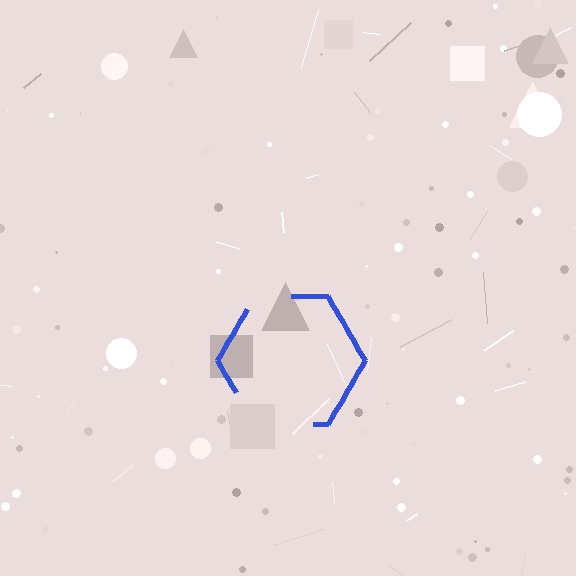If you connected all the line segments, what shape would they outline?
They would outline a hexagon.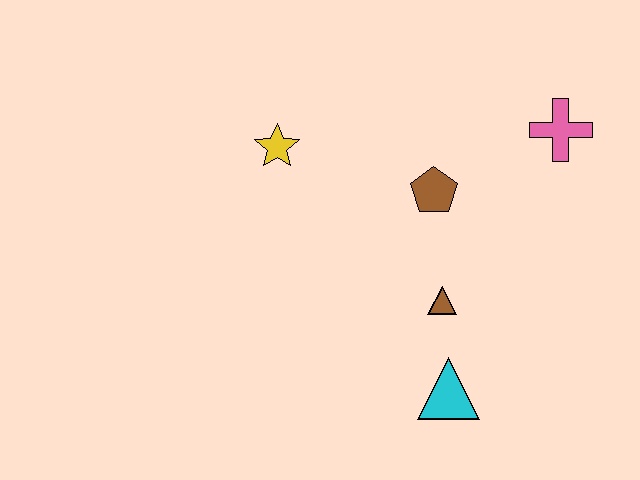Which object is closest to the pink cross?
The brown pentagon is closest to the pink cross.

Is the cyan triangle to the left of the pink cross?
Yes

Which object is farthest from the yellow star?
The cyan triangle is farthest from the yellow star.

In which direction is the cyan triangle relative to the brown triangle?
The cyan triangle is below the brown triangle.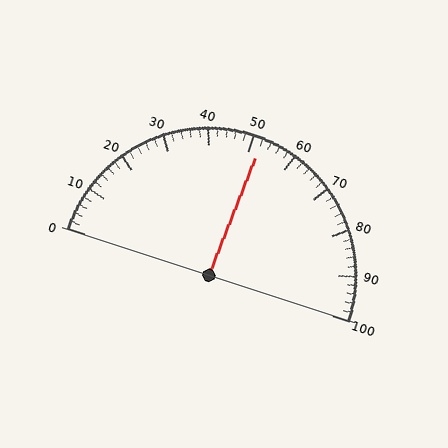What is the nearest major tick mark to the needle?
The nearest major tick mark is 50.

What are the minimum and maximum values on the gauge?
The gauge ranges from 0 to 100.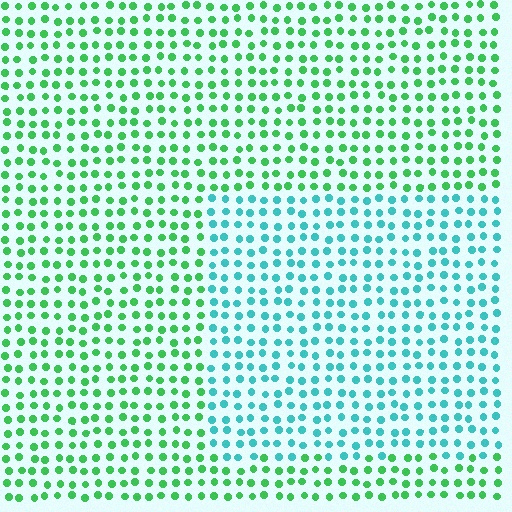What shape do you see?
I see a rectangle.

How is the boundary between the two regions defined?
The boundary is defined purely by a slight shift in hue (about 48 degrees). Spacing, size, and orientation are identical on both sides.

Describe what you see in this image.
The image is filled with small green elements in a uniform arrangement. A rectangle-shaped region is visible where the elements are tinted to a slightly different hue, forming a subtle color boundary.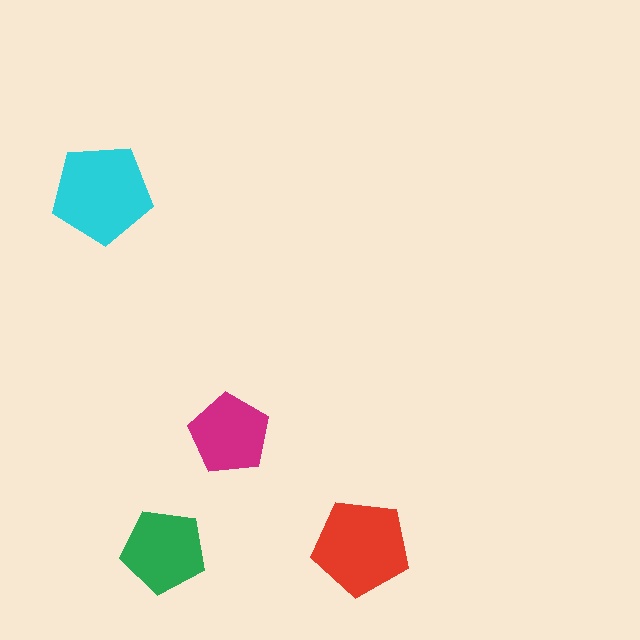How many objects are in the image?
There are 4 objects in the image.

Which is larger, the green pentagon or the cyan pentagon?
The cyan one.